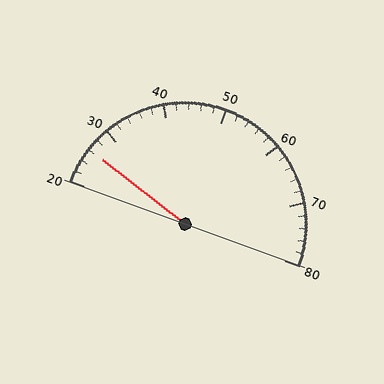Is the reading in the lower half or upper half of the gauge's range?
The reading is in the lower half of the range (20 to 80).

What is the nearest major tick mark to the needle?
The nearest major tick mark is 30.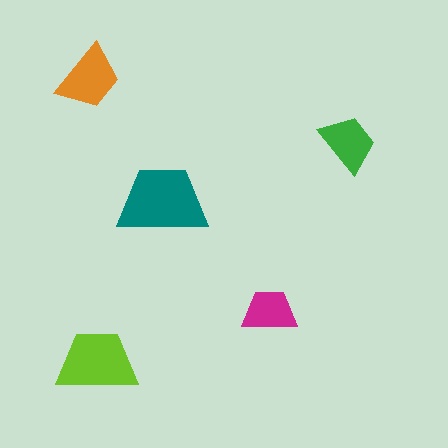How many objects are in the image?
There are 5 objects in the image.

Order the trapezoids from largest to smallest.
the teal one, the lime one, the orange one, the green one, the magenta one.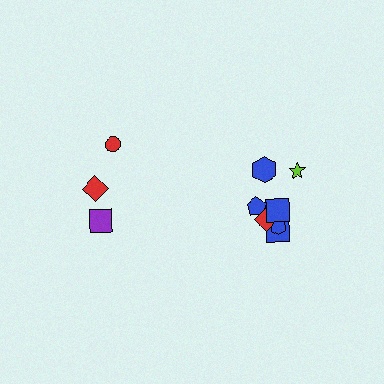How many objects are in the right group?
There are 8 objects.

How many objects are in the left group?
There are 3 objects.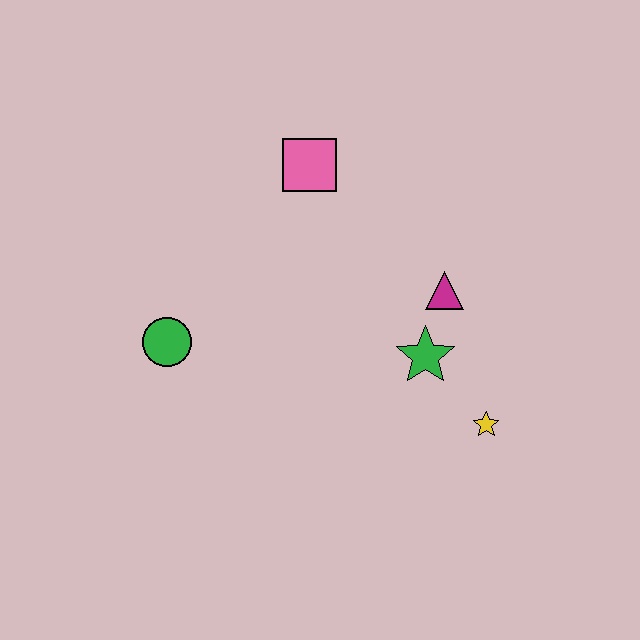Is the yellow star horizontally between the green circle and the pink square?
No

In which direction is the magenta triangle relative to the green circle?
The magenta triangle is to the right of the green circle.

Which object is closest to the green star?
The magenta triangle is closest to the green star.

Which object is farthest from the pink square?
The yellow star is farthest from the pink square.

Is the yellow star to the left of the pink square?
No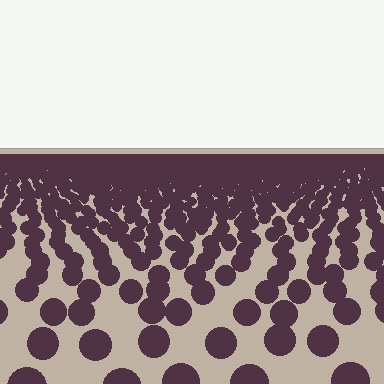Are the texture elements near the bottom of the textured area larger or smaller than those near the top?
Larger. Near the bottom, elements are closer to the viewer and appear at a bigger on-screen size.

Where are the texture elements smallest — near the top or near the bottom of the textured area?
Near the top.